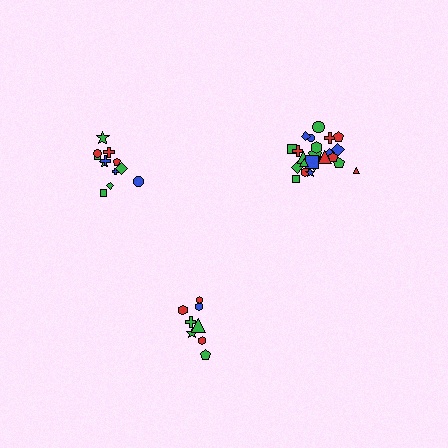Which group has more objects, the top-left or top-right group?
The top-right group.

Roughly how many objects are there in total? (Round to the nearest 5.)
Roughly 45 objects in total.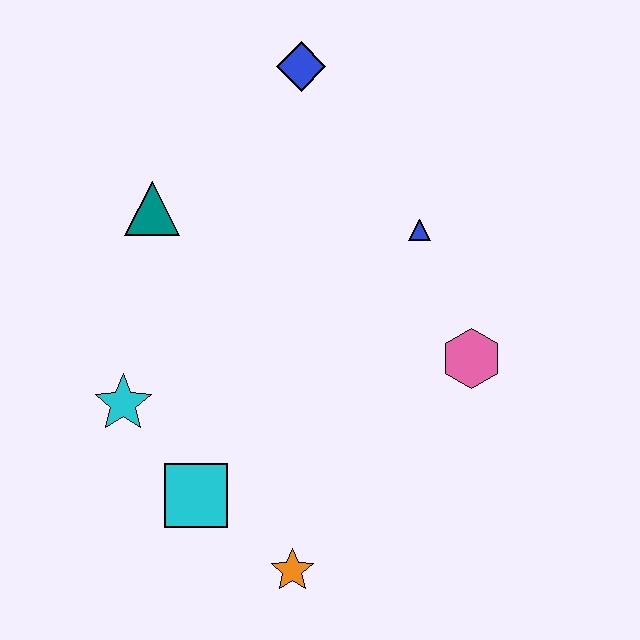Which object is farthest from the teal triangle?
The orange star is farthest from the teal triangle.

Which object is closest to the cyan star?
The cyan square is closest to the cyan star.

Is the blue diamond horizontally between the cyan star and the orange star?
No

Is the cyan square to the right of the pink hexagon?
No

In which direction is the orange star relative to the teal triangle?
The orange star is below the teal triangle.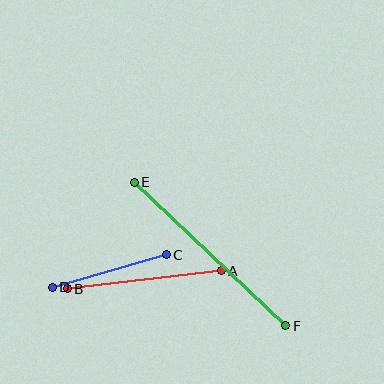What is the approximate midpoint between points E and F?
The midpoint is at approximately (210, 254) pixels.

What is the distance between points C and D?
The distance is approximately 119 pixels.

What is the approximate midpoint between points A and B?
The midpoint is at approximately (144, 280) pixels.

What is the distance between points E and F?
The distance is approximately 208 pixels.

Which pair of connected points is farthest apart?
Points E and F are farthest apart.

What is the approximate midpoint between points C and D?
The midpoint is at approximately (109, 271) pixels.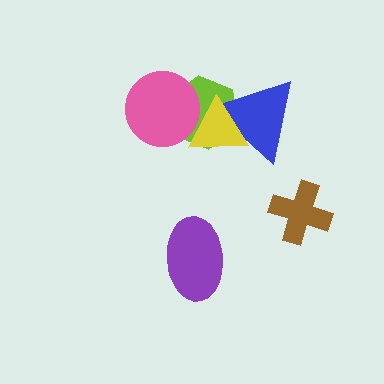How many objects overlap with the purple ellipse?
0 objects overlap with the purple ellipse.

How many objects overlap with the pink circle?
2 objects overlap with the pink circle.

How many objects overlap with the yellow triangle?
3 objects overlap with the yellow triangle.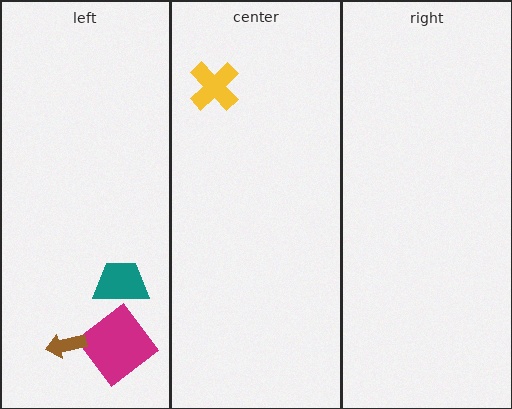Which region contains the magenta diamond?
The left region.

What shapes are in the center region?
The yellow cross.